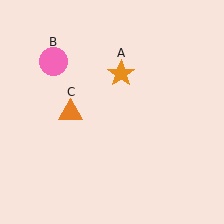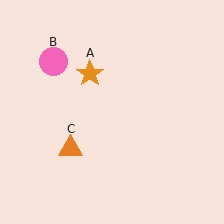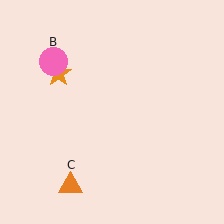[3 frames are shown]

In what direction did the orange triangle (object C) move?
The orange triangle (object C) moved down.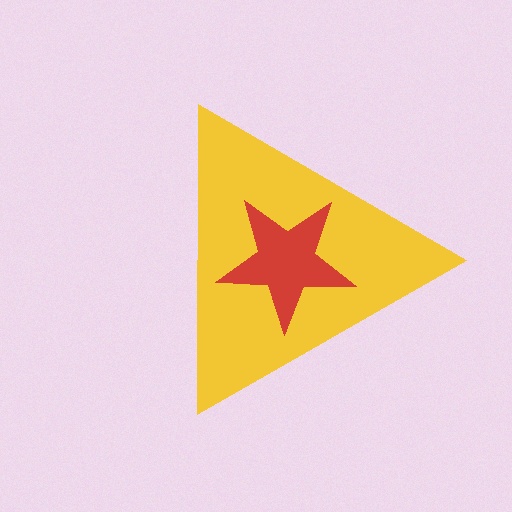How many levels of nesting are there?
2.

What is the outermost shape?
The yellow triangle.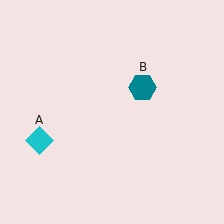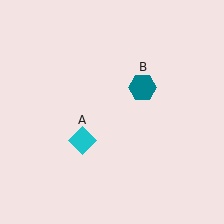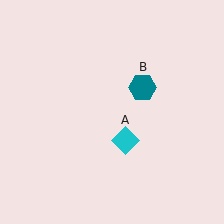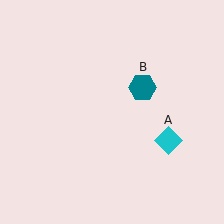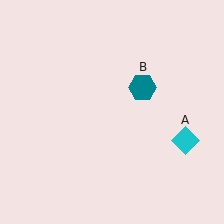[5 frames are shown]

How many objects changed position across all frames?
1 object changed position: cyan diamond (object A).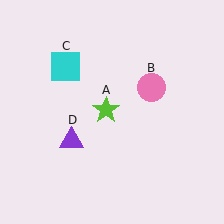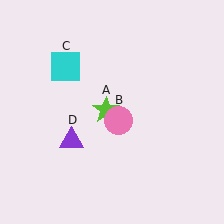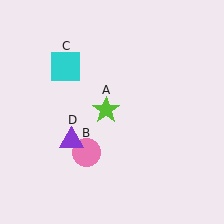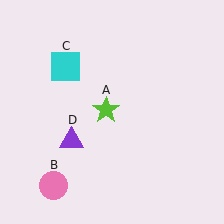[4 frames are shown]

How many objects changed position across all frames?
1 object changed position: pink circle (object B).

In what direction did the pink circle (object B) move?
The pink circle (object B) moved down and to the left.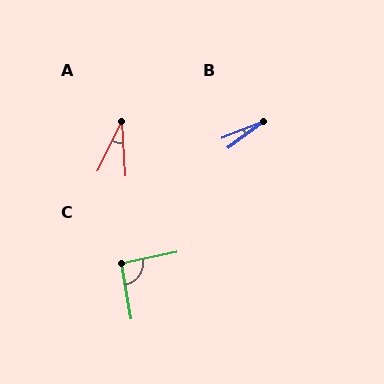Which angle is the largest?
C, at approximately 92 degrees.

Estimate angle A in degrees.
Approximately 31 degrees.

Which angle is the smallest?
B, at approximately 15 degrees.